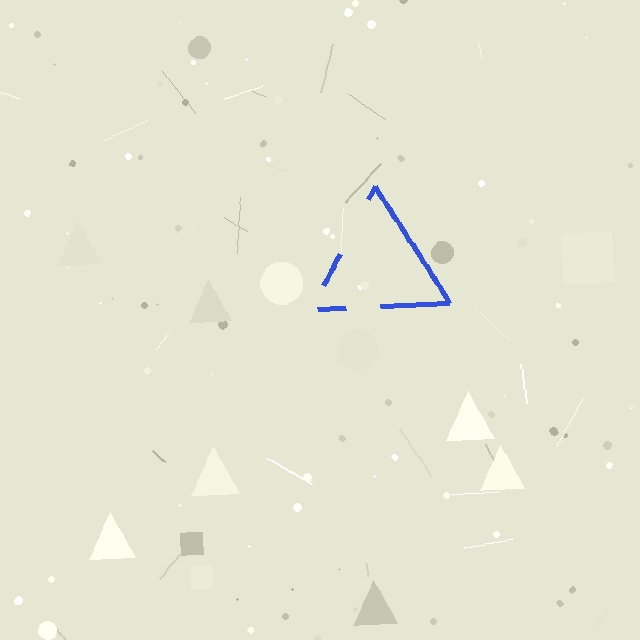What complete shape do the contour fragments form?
The contour fragments form a triangle.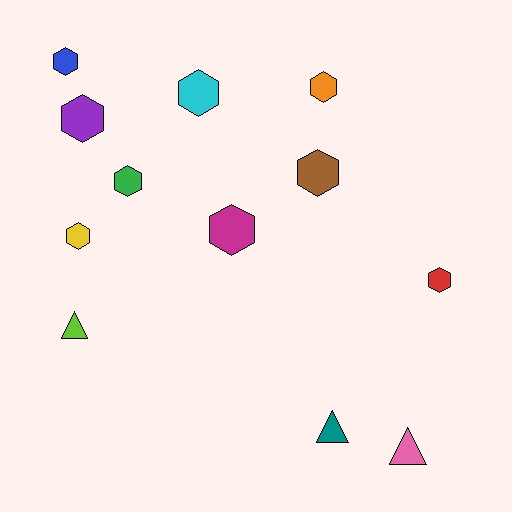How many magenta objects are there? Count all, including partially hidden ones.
There is 1 magenta object.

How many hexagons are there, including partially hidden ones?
There are 9 hexagons.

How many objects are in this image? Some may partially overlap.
There are 12 objects.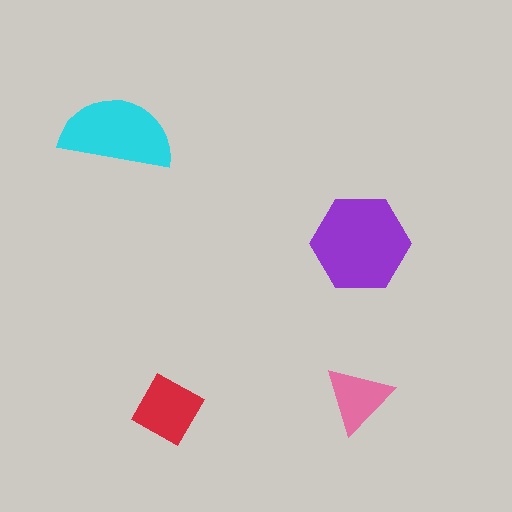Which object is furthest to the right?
The purple hexagon is rightmost.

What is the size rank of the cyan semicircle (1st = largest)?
2nd.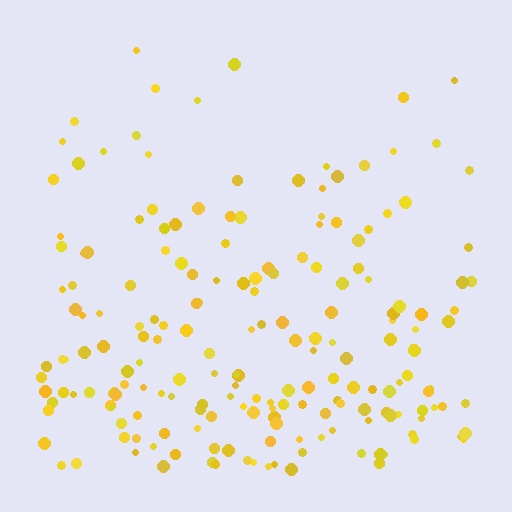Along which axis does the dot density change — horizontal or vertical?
Vertical.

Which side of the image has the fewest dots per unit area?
The top.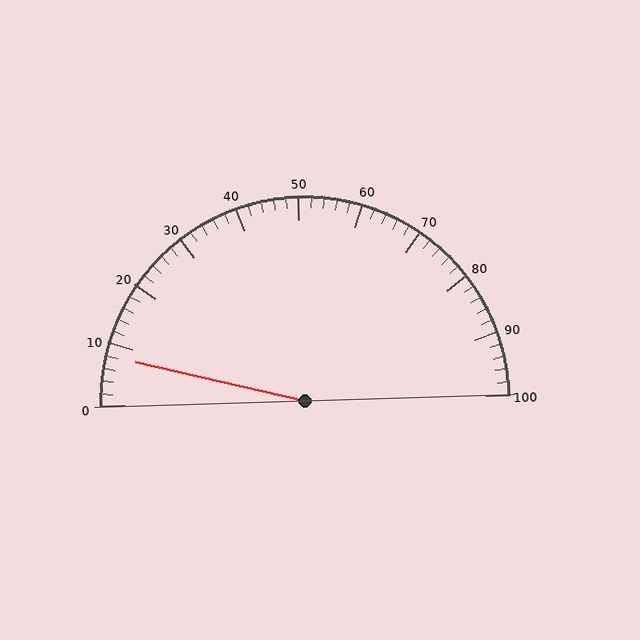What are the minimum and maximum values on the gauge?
The gauge ranges from 0 to 100.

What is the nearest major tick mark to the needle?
The nearest major tick mark is 10.